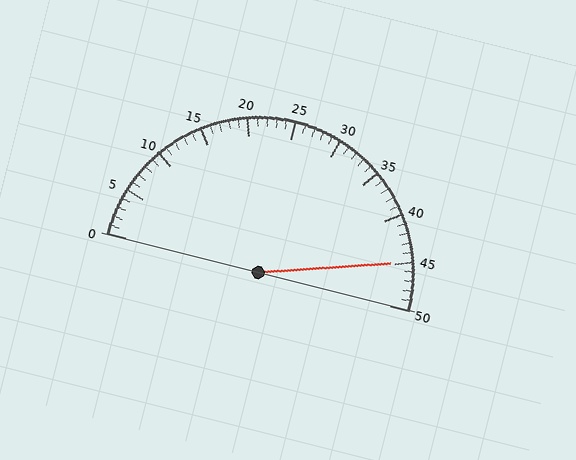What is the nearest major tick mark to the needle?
The nearest major tick mark is 45.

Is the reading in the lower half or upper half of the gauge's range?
The reading is in the upper half of the range (0 to 50).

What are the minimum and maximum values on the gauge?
The gauge ranges from 0 to 50.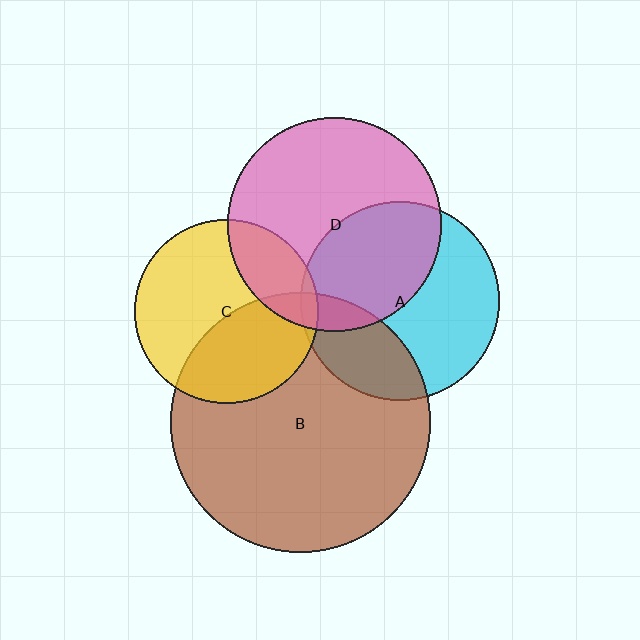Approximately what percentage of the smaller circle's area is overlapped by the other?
Approximately 10%.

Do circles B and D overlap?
Yes.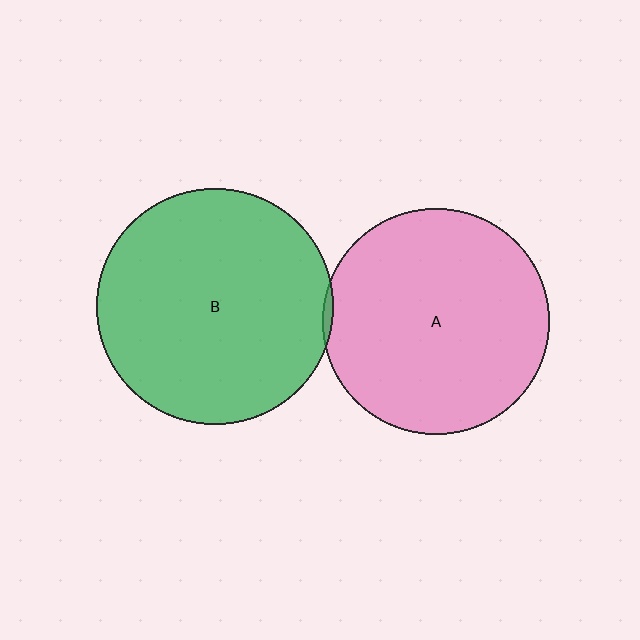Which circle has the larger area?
Circle B (green).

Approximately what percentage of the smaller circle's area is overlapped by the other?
Approximately 5%.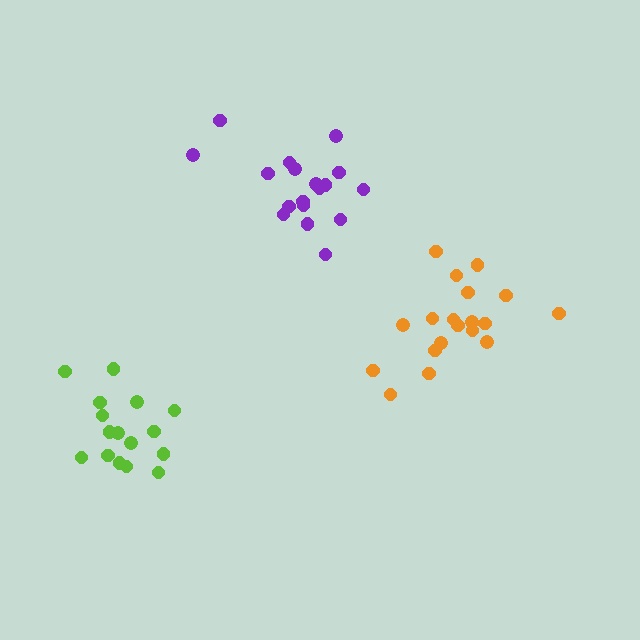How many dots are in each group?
Group 1: 19 dots, Group 2: 16 dots, Group 3: 18 dots (53 total).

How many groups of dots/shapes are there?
There are 3 groups.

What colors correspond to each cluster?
The clusters are colored: orange, lime, purple.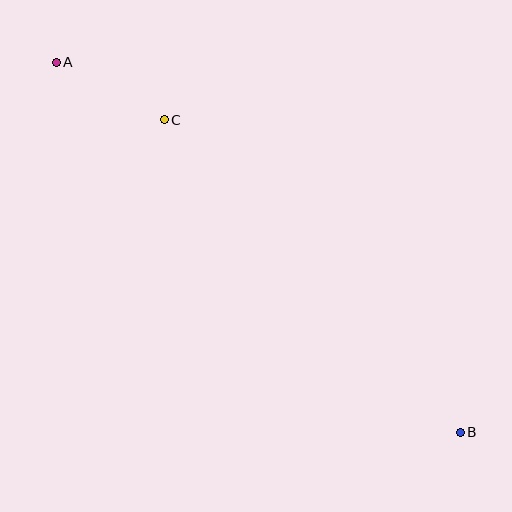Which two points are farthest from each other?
Points A and B are farthest from each other.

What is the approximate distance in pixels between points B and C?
The distance between B and C is approximately 430 pixels.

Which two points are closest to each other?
Points A and C are closest to each other.